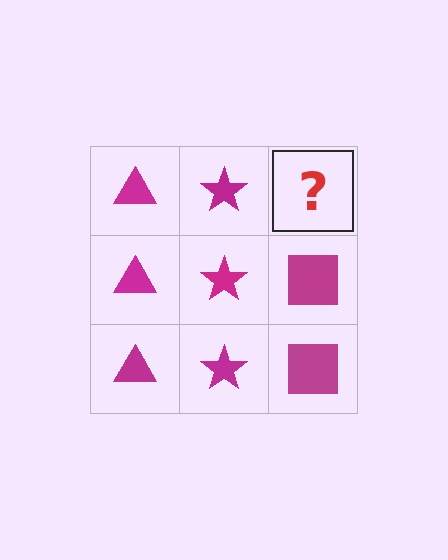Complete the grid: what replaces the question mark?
The question mark should be replaced with a magenta square.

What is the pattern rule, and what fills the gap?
The rule is that each column has a consistent shape. The gap should be filled with a magenta square.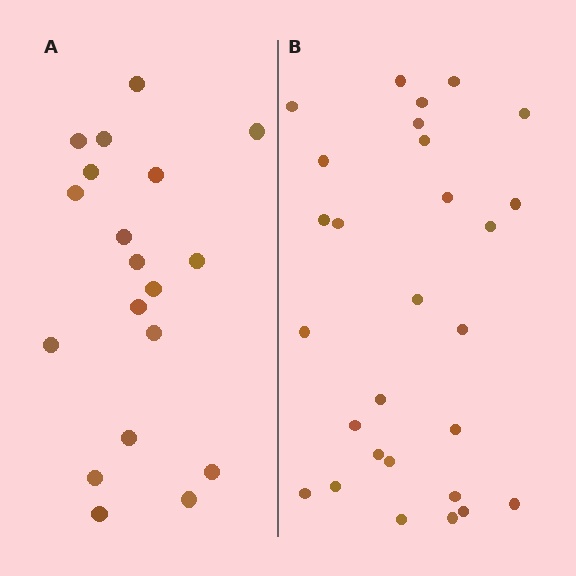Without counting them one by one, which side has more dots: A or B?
Region B (the right region) has more dots.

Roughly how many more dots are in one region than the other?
Region B has roughly 8 or so more dots than region A.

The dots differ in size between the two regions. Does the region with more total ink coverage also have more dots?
No. Region A has more total ink coverage because its dots are larger, but region B actually contains more individual dots. Total area can be misleading — the number of items is what matters here.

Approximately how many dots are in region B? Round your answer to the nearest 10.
About 30 dots. (The exact count is 28, which rounds to 30.)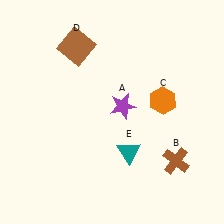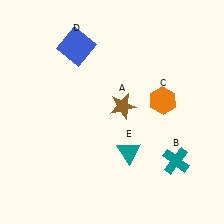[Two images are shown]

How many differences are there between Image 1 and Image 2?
There are 3 differences between the two images.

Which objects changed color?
A changed from purple to brown. B changed from brown to teal. D changed from brown to blue.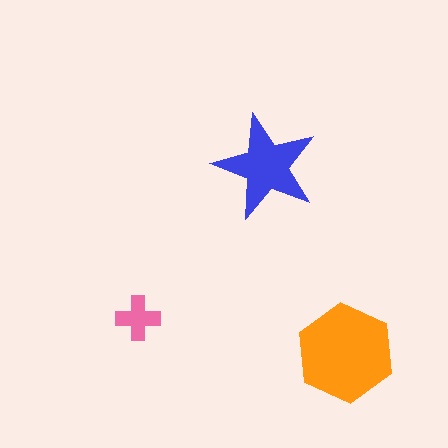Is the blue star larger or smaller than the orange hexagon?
Smaller.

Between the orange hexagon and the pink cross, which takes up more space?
The orange hexagon.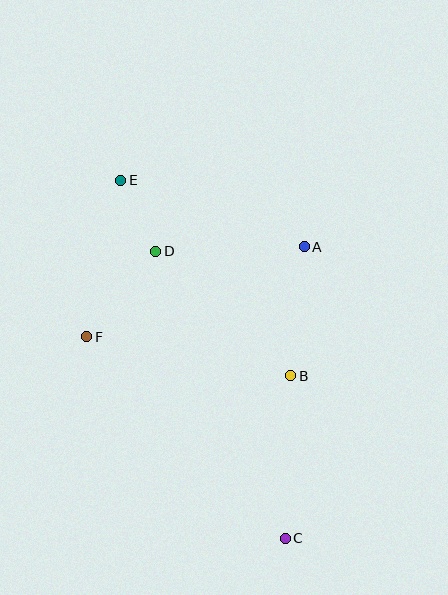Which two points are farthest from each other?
Points C and E are farthest from each other.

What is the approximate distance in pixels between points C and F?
The distance between C and F is approximately 283 pixels.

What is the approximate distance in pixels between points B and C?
The distance between B and C is approximately 163 pixels.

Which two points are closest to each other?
Points D and E are closest to each other.